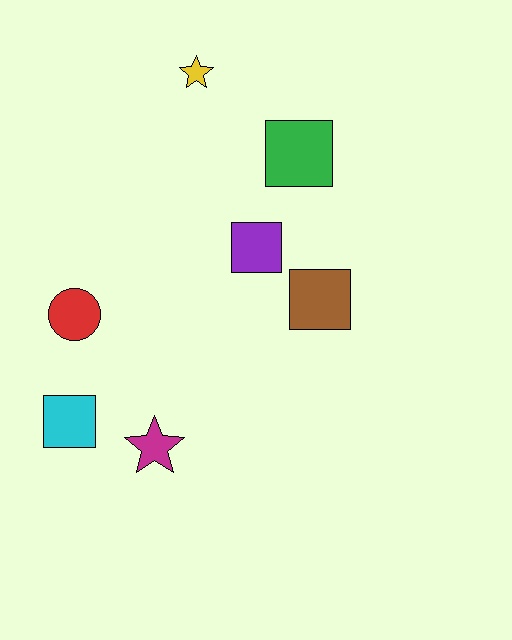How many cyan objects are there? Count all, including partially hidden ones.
There is 1 cyan object.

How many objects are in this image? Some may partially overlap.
There are 7 objects.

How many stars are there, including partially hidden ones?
There are 2 stars.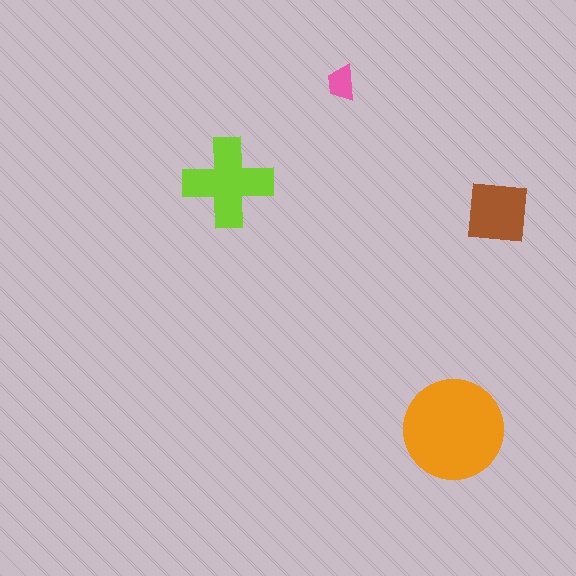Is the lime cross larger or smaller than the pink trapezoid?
Larger.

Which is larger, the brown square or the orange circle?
The orange circle.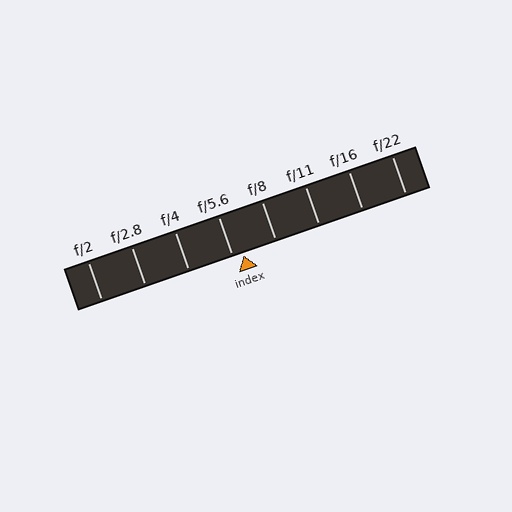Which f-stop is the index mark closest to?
The index mark is closest to f/5.6.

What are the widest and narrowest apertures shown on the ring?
The widest aperture shown is f/2 and the narrowest is f/22.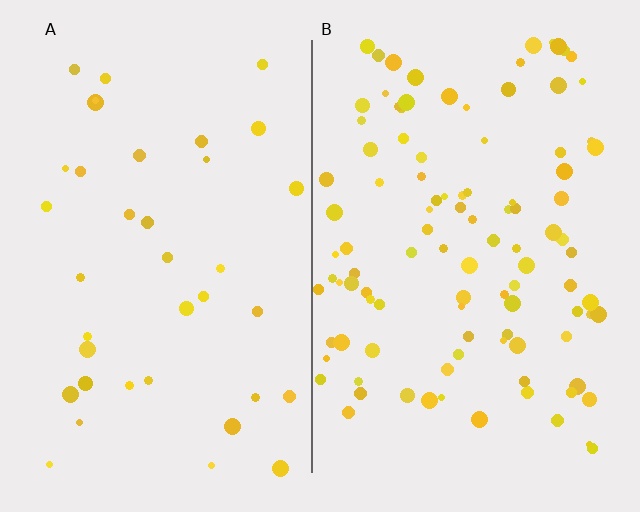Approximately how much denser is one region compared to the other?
Approximately 2.8× — region B over region A.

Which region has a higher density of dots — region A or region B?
B (the right).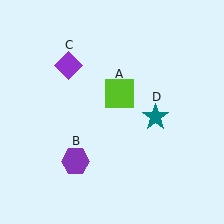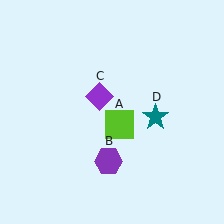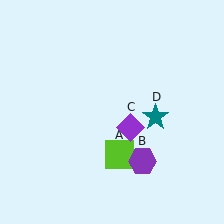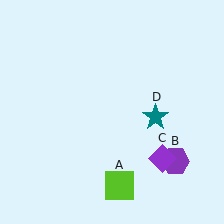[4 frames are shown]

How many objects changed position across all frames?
3 objects changed position: lime square (object A), purple hexagon (object B), purple diamond (object C).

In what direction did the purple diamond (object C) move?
The purple diamond (object C) moved down and to the right.